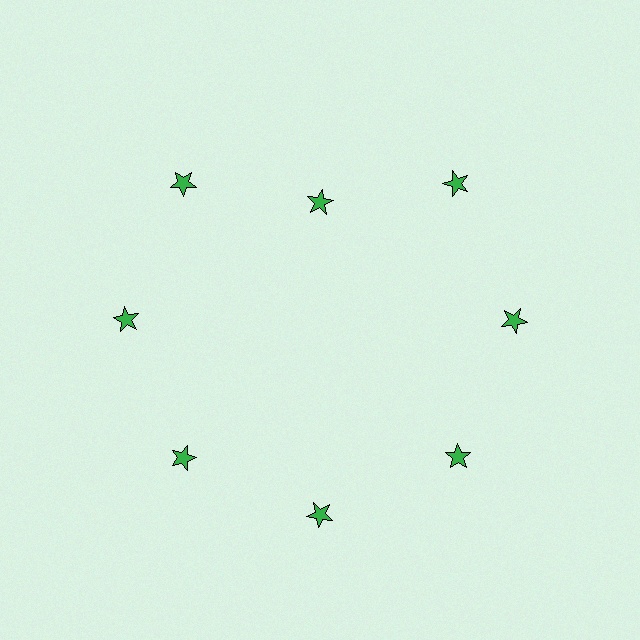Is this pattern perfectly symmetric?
No. The 8 green stars are arranged in a ring, but one element near the 12 o'clock position is pulled inward toward the center, breaking the 8-fold rotational symmetry.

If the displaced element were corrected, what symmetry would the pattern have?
It would have 8-fold rotational symmetry — the pattern would map onto itself every 45 degrees.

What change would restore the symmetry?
The symmetry would be restored by moving it outward, back onto the ring so that all 8 stars sit at equal angles and equal distance from the center.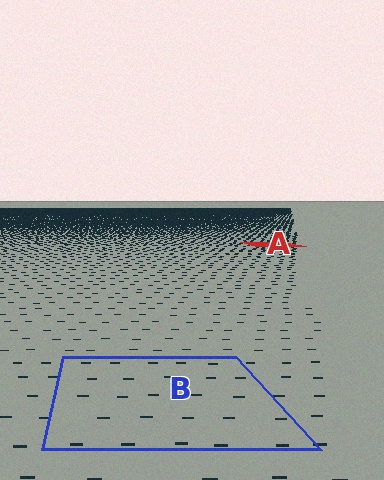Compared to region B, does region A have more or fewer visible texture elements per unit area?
Region A has more texture elements per unit area — they are packed more densely because it is farther away.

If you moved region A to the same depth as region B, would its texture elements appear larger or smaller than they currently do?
They would appear larger. At a closer depth, the same texture elements are projected at a bigger on-screen size.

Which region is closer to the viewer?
Region B is closer. The texture elements there are larger and more spread out.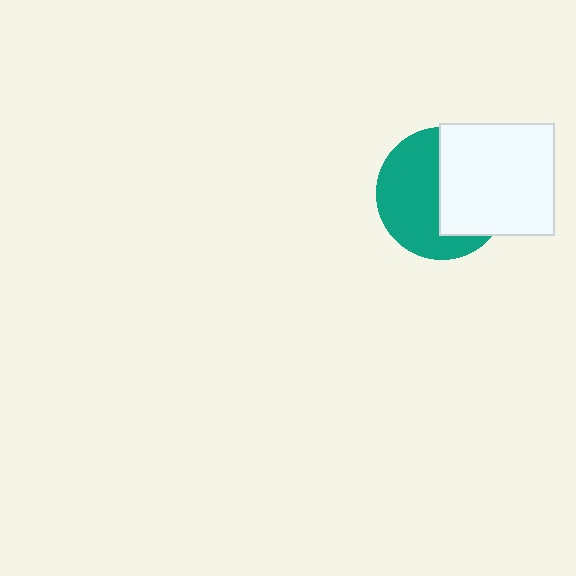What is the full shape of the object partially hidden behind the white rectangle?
The partially hidden object is a teal circle.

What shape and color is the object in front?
The object in front is a white rectangle.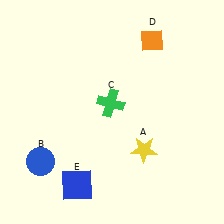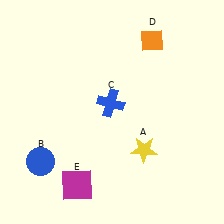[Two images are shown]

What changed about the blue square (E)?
In Image 1, E is blue. In Image 2, it changed to magenta.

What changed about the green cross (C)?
In Image 1, C is green. In Image 2, it changed to blue.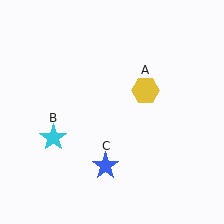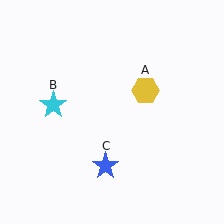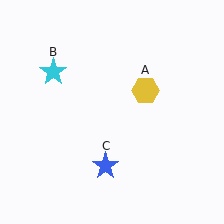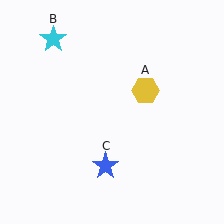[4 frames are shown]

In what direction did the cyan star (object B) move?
The cyan star (object B) moved up.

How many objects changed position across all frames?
1 object changed position: cyan star (object B).